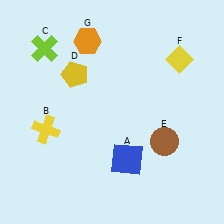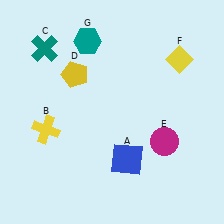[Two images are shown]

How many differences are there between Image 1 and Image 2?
There are 3 differences between the two images.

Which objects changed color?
C changed from lime to teal. E changed from brown to magenta. G changed from orange to teal.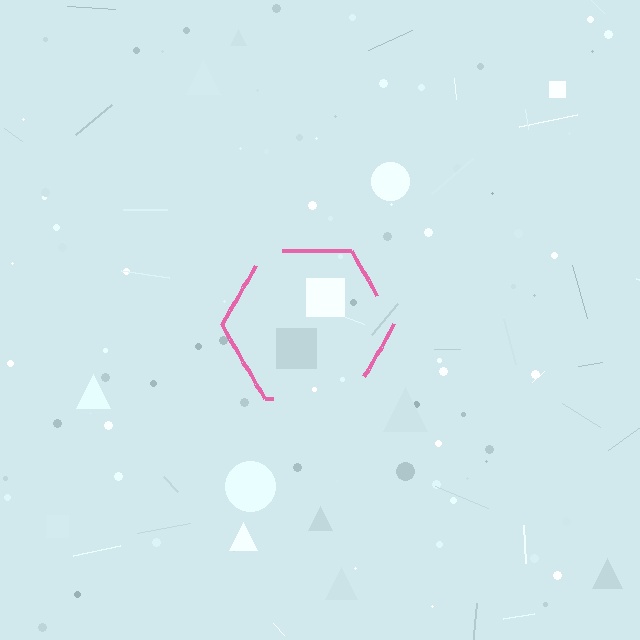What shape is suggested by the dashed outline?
The dashed outline suggests a hexagon.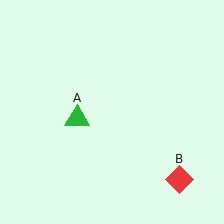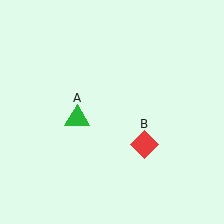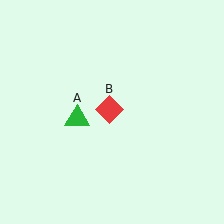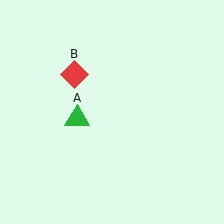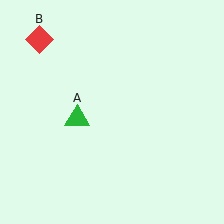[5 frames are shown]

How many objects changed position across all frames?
1 object changed position: red diamond (object B).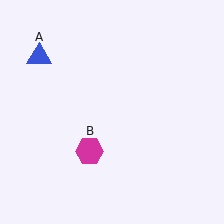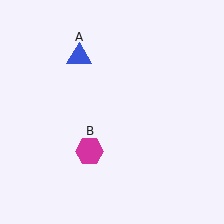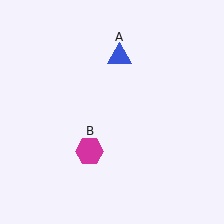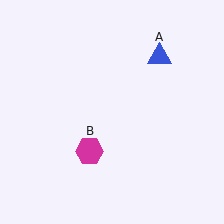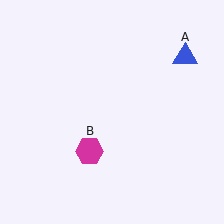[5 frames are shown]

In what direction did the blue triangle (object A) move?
The blue triangle (object A) moved right.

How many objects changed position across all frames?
1 object changed position: blue triangle (object A).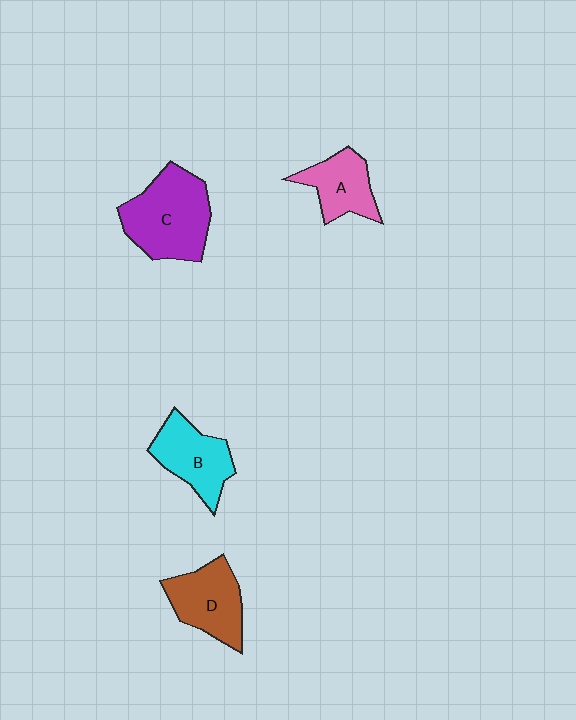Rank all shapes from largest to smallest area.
From largest to smallest: C (purple), D (brown), B (cyan), A (pink).